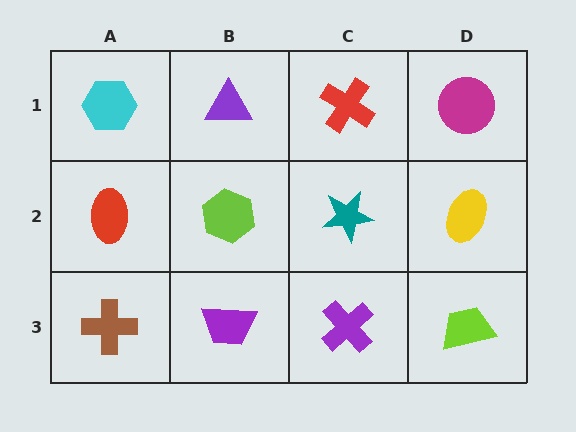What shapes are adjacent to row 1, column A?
A red ellipse (row 2, column A), a purple triangle (row 1, column B).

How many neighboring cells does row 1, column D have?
2.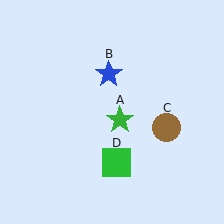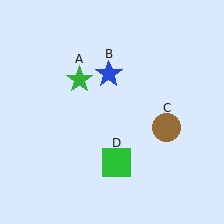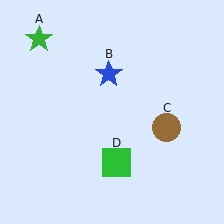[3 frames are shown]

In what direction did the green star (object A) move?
The green star (object A) moved up and to the left.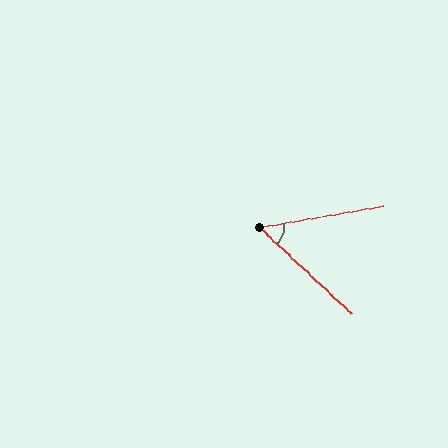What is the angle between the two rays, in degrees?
Approximately 53 degrees.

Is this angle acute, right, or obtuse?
It is acute.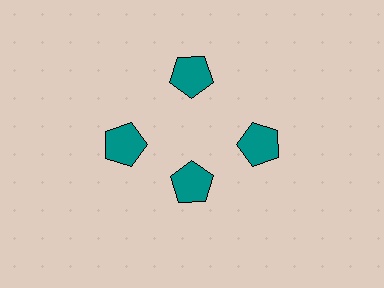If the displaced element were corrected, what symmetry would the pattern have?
It would have 4-fold rotational symmetry — the pattern would map onto itself every 90 degrees.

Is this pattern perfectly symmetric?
No. The 4 teal pentagons are arranged in a ring, but one element near the 6 o'clock position is pulled inward toward the center, breaking the 4-fold rotational symmetry.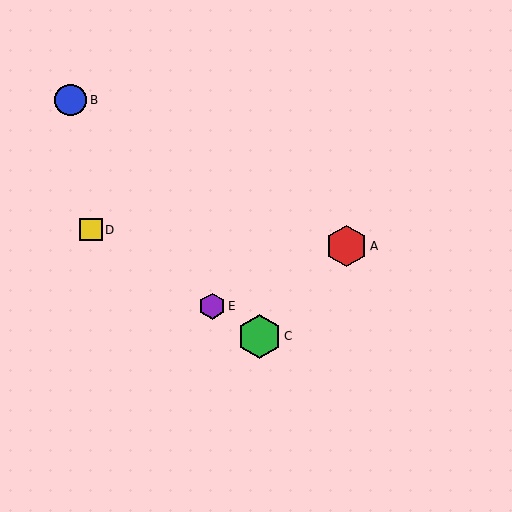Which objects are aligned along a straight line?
Objects C, D, E are aligned along a straight line.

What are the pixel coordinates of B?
Object B is at (71, 100).